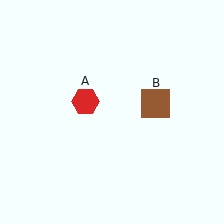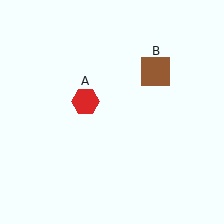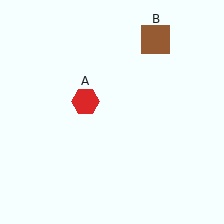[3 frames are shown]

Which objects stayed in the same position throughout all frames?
Red hexagon (object A) remained stationary.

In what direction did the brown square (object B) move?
The brown square (object B) moved up.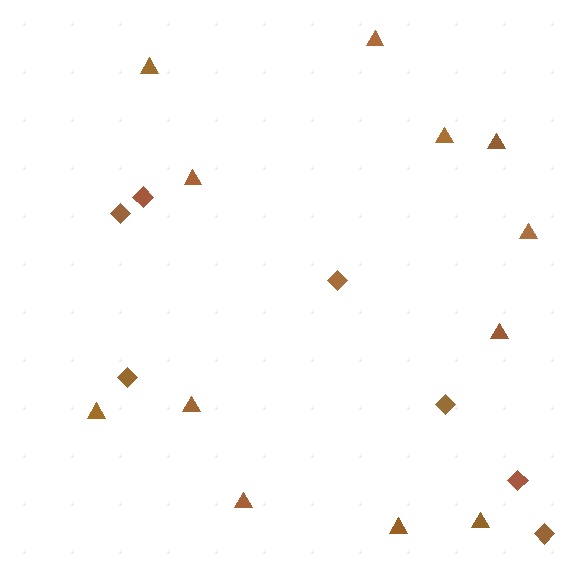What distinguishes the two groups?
There are 2 groups: one group of diamonds (7) and one group of triangles (12).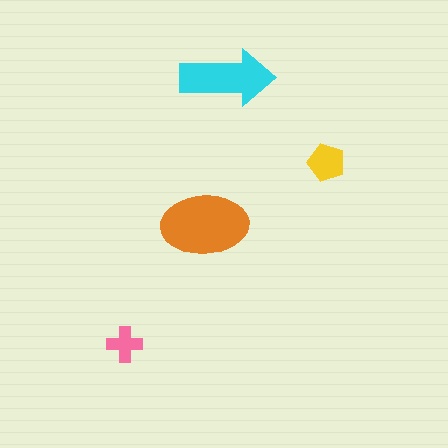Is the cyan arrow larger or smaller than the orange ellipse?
Smaller.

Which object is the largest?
The orange ellipse.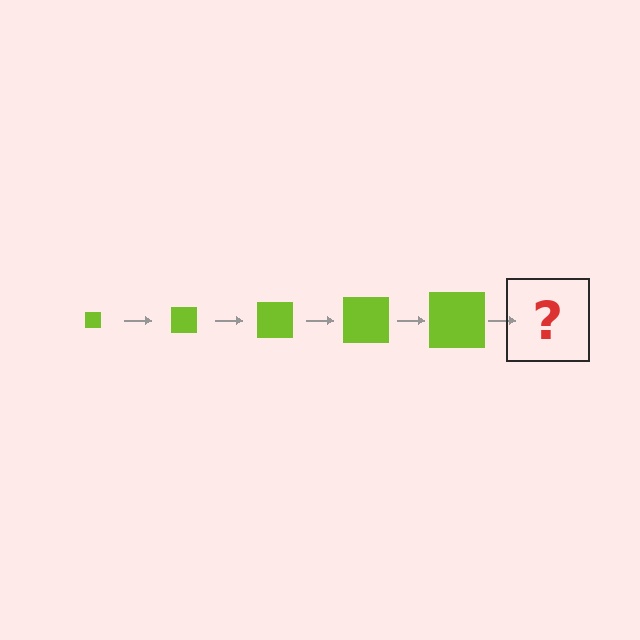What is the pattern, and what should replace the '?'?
The pattern is that the square gets progressively larger each step. The '?' should be a lime square, larger than the previous one.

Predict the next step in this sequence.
The next step is a lime square, larger than the previous one.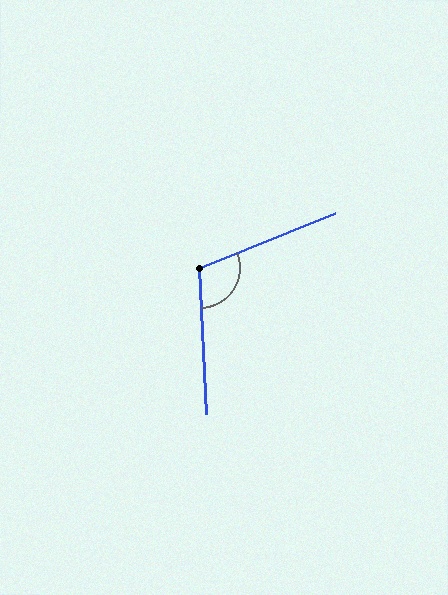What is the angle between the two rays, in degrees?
Approximately 109 degrees.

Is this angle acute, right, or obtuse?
It is obtuse.